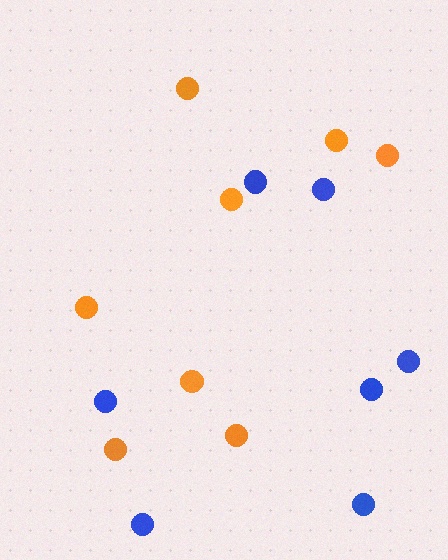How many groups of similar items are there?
There are 2 groups: one group of orange circles (8) and one group of blue circles (7).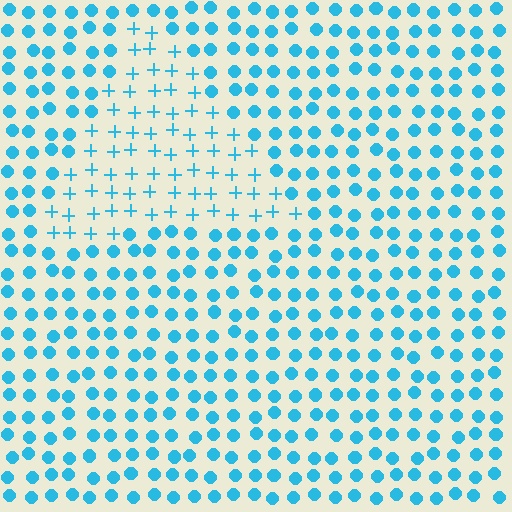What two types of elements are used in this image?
The image uses plus signs inside the triangle region and circles outside it.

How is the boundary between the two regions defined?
The boundary is defined by a change in element shape: plus signs inside vs. circles outside. All elements share the same color and spacing.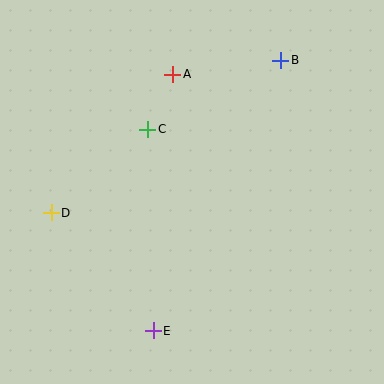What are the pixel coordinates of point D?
Point D is at (51, 213).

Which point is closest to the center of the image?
Point C at (148, 129) is closest to the center.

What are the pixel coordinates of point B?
Point B is at (281, 60).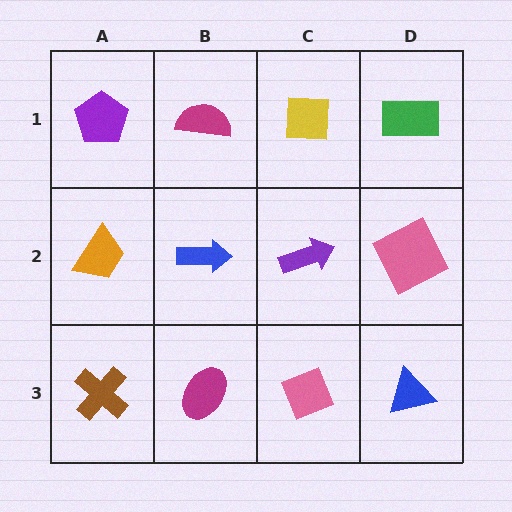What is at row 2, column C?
A purple arrow.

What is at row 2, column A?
An orange trapezoid.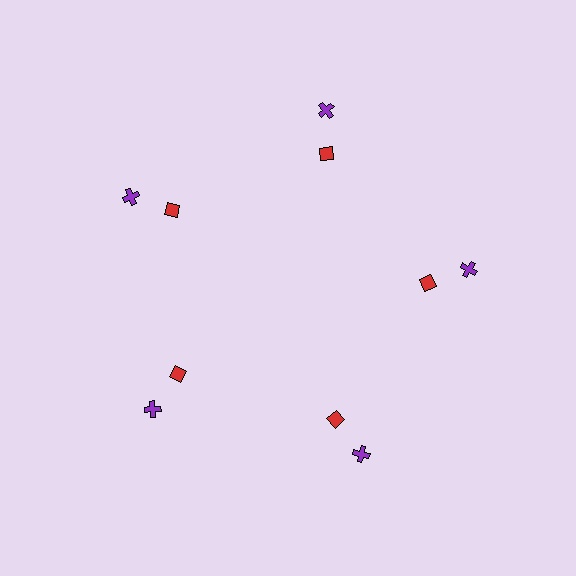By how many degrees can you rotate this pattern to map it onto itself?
The pattern maps onto itself every 72 degrees of rotation.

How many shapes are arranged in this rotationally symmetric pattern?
There are 10 shapes, arranged in 5 groups of 2.